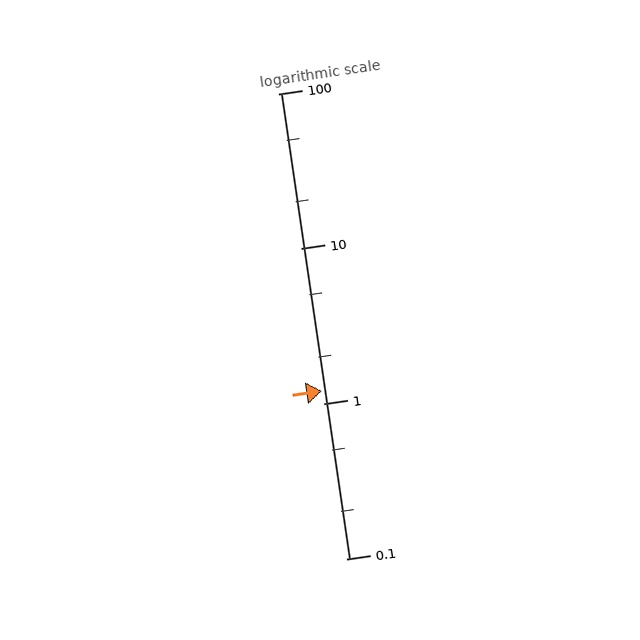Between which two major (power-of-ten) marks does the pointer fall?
The pointer is between 1 and 10.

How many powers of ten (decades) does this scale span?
The scale spans 3 decades, from 0.1 to 100.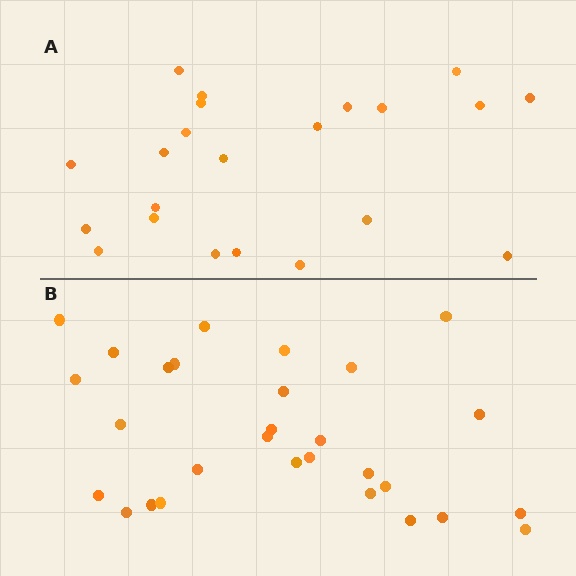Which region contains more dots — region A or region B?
Region B (the bottom region) has more dots.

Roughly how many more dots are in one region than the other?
Region B has roughly 8 or so more dots than region A.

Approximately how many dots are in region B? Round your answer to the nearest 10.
About 30 dots. (The exact count is 29, which rounds to 30.)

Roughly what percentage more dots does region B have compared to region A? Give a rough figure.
About 30% more.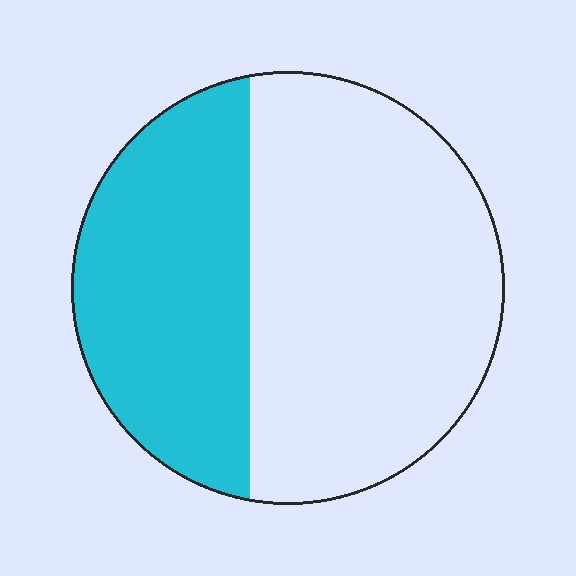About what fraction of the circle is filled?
About two fifths (2/5).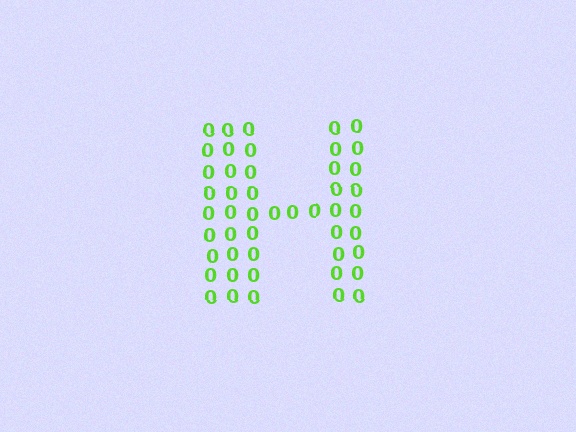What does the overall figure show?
The overall figure shows the letter H.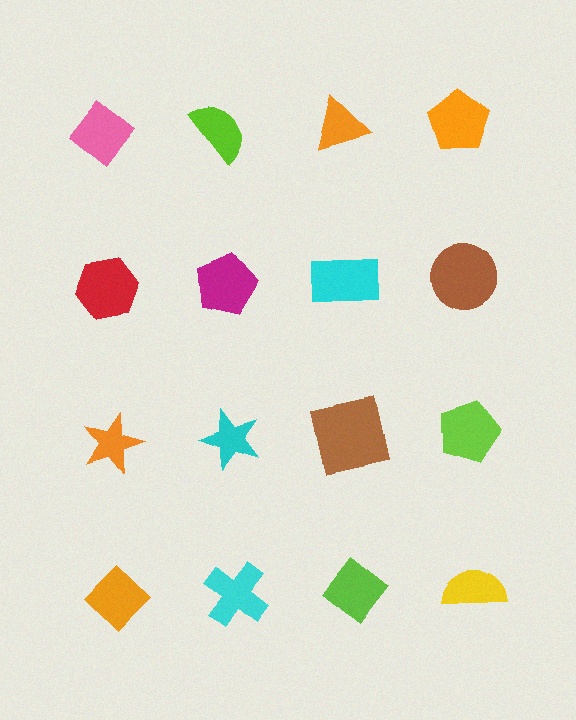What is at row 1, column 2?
A lime semicircle.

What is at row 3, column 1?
An orange star.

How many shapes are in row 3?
4 shapes.